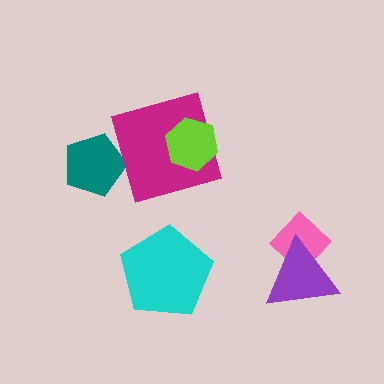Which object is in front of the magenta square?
The lime hexagon is in front of the magenta square.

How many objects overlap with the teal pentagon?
0 objects overlap with the teal pentagon.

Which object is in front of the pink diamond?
The purple triangle is in front of the pink diamond.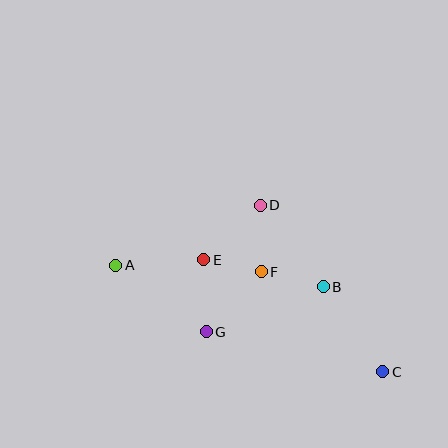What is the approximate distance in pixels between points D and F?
The distance between D and F is approximately 66 pixels.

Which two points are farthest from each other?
Points A and C are farthest from each other.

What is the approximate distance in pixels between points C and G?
The distance between C and G is approximately 181 pixels.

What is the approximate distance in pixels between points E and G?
The distance between E and G is approximately 72 pixels.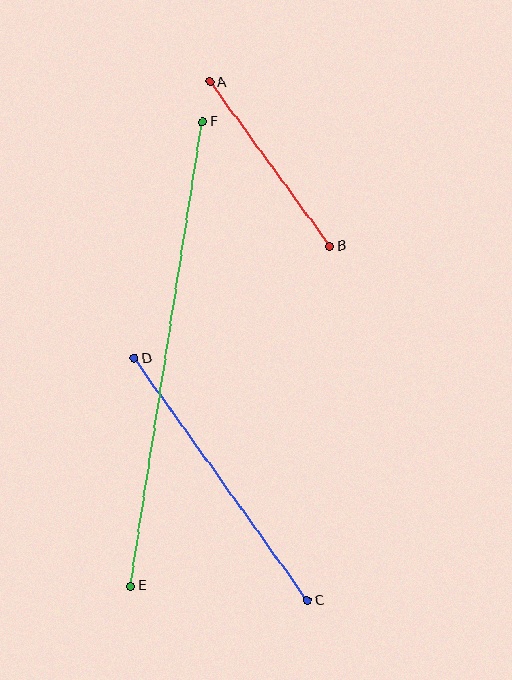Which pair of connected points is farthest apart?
Points E and F are farthest apart.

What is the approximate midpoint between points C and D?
The midpoint is at approximately (221, 479) pixels.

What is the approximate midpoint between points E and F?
The midpoint is at approximately (167, 354) pixels.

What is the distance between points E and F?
The distance is approximately 470 pixels.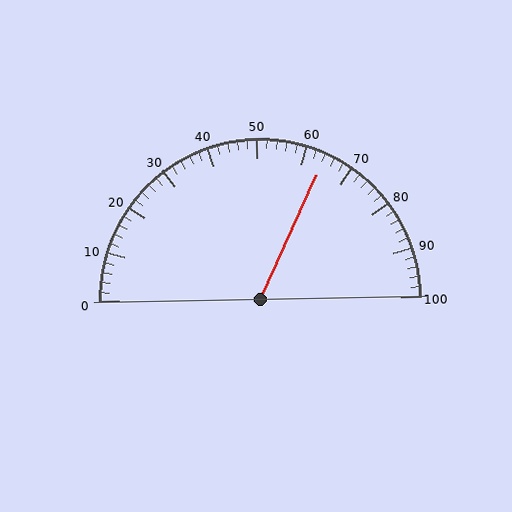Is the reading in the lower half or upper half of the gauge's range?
The reading is in the upper half of the range (0 to 100).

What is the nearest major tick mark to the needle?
The nearest major tick mark is 60.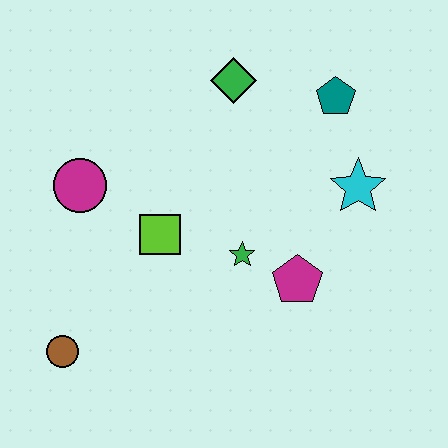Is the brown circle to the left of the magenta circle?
Yes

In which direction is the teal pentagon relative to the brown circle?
The teal pentagon is to the right of the brown circle.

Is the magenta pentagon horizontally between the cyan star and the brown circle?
Yes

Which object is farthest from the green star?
The brown circle is farthest from the green star.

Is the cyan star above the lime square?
Yes